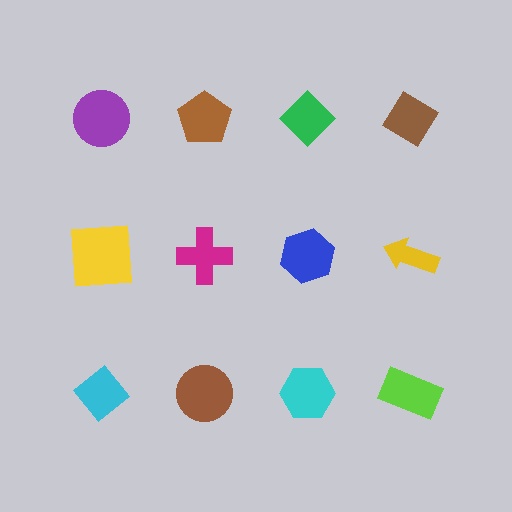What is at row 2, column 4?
A yellow arrow.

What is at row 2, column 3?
A blue hexagon.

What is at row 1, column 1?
A purple circle.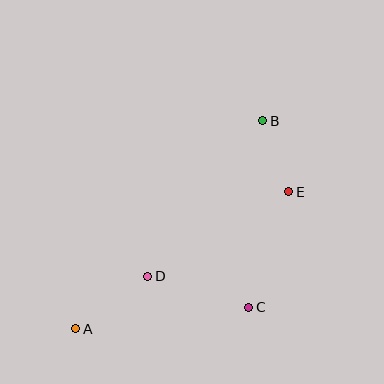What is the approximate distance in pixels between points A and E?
The distance between A and E is approximately 253 pixels.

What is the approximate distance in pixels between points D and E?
The distance between D and E is approximately 165 pixels.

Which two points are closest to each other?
Points B and E are closest to each other.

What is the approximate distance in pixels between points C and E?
The distance between C and E is approximately 122 pixels.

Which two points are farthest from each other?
Points A and B are farthest from each other.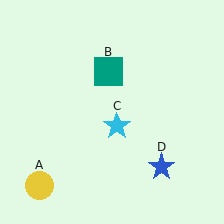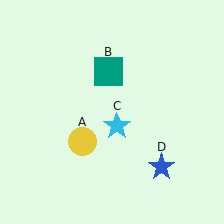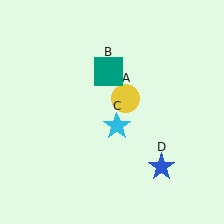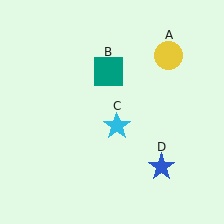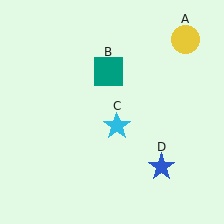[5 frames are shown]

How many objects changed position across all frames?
1 object changed position: yellow circle (object A).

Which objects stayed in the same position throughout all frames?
Teal square (object B) and cyan star (object C) and blue star (object D) remained stationary.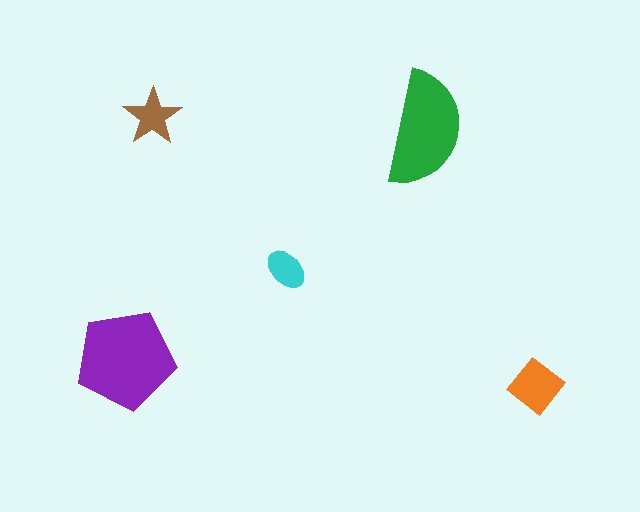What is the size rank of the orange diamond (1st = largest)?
3rd.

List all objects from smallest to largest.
The cyan ellipse, the brown star, the orange diamond, the green semicircle, the purple pentagon.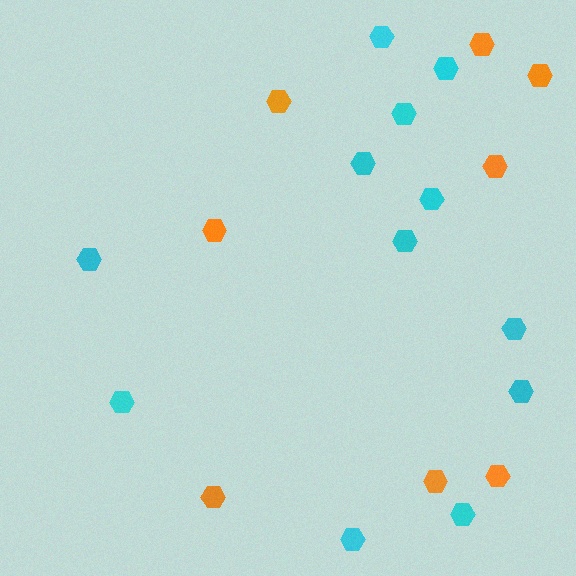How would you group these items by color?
There are 2 groups: one group of cyan hexagons (12) and one group of orange hexagons (8).